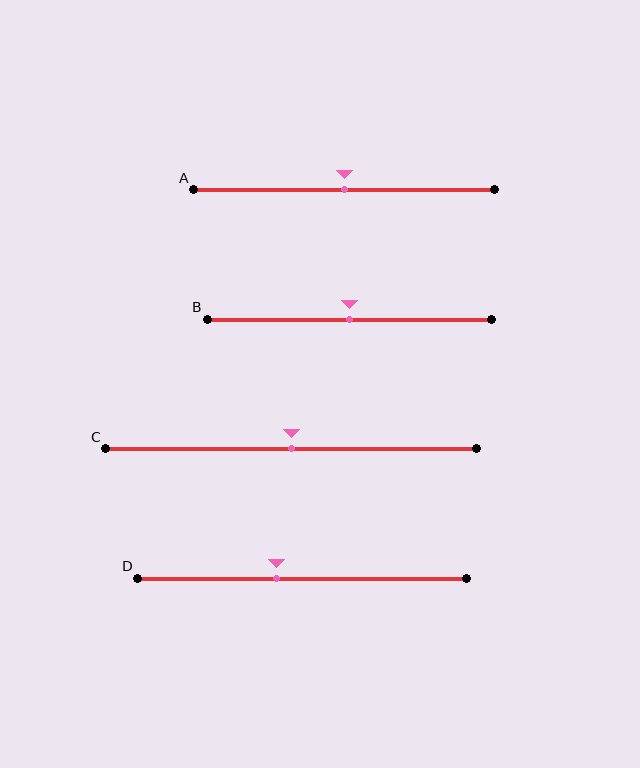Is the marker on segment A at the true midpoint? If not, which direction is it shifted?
Yes, the marker on segment A is at the true midpoint.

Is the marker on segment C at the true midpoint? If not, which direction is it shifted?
Yes, the marker on segment C is at the true midpoint.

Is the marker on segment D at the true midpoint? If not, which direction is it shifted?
No, the marker on segment D is shifted to the left by about 8% of the segment length.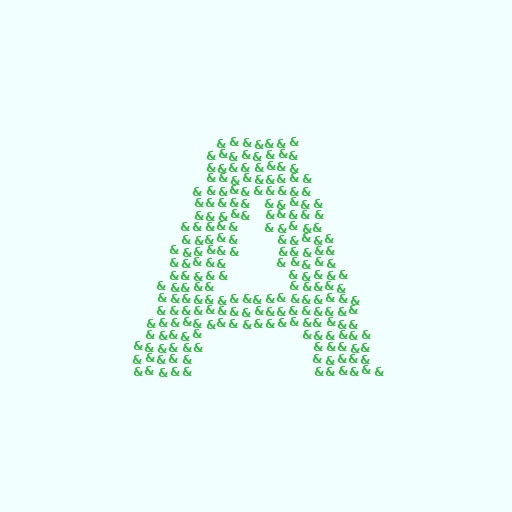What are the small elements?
The small elements are ampersands.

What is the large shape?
The large shape is the letter A.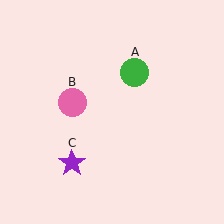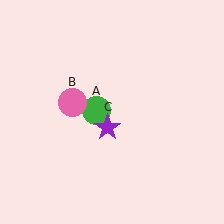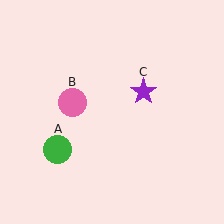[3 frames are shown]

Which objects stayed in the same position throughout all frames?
Pink circle (object B) remained stationary.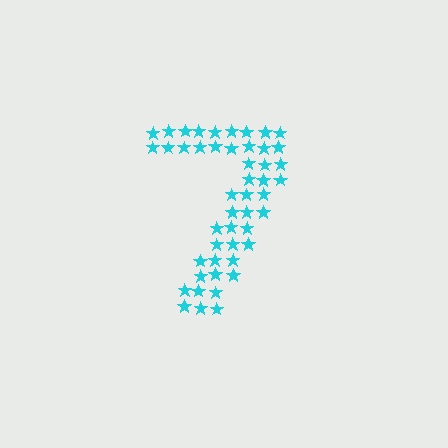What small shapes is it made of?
It is made of small stars.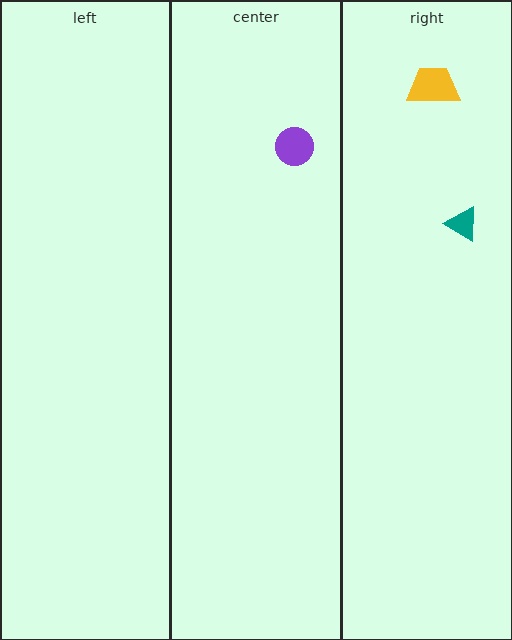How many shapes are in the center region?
1.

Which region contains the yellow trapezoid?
The right region.